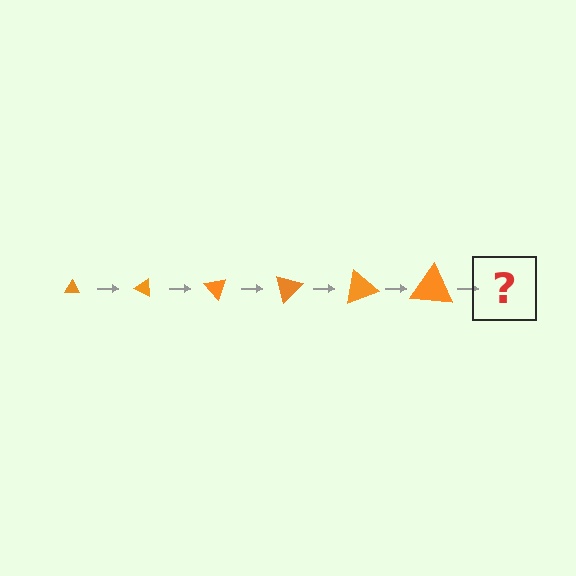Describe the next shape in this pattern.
It should be a triangle, larger than the previous one and rotated 150 degrees from the start.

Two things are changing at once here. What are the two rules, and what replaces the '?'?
The two rules are that the triangle grows larger each step and it rotates 25 degrees each step. The '?' should be a triangle, larger than the previous one and rotated 150 degrees from the start.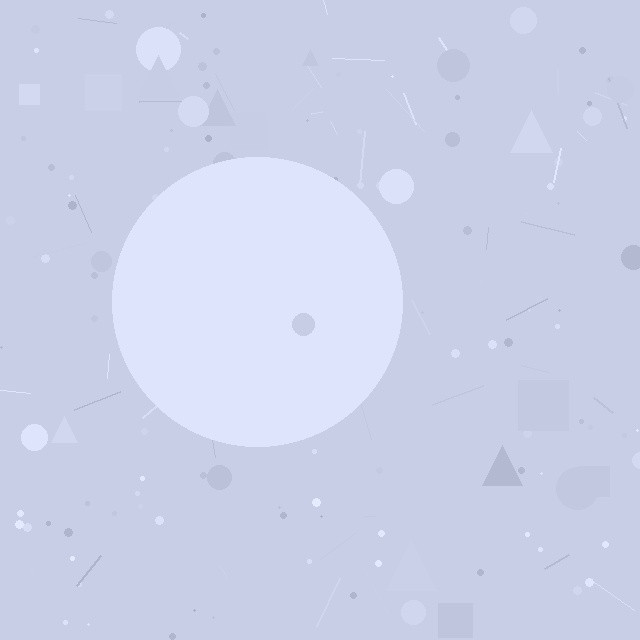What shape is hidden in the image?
A circle is hidden in the image.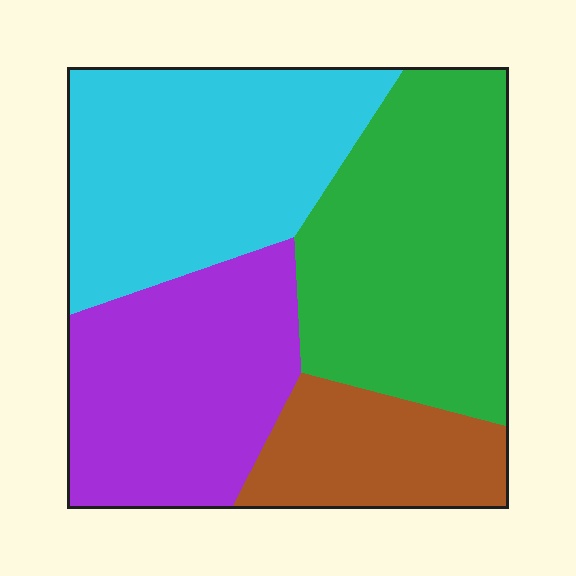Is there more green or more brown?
Green.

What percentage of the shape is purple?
Purple takes up about one quarter (1/4) of the shape.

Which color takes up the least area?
Brown, at roughly 15%.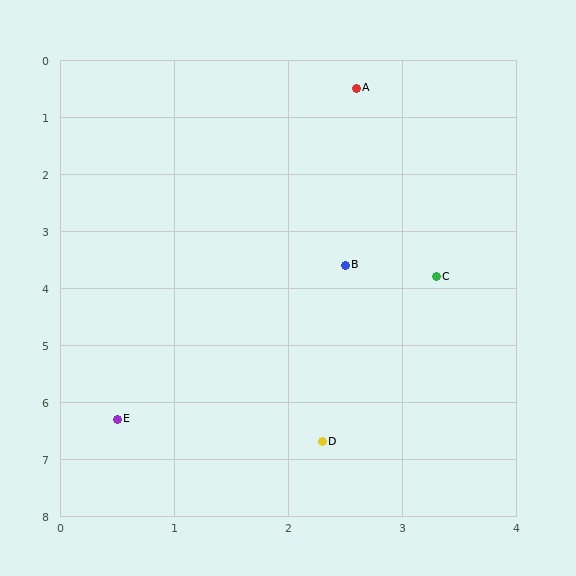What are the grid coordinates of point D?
Point D is at approximately (2.3, 6.7).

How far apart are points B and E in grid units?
Points B and E are about 3.4 grid units apart.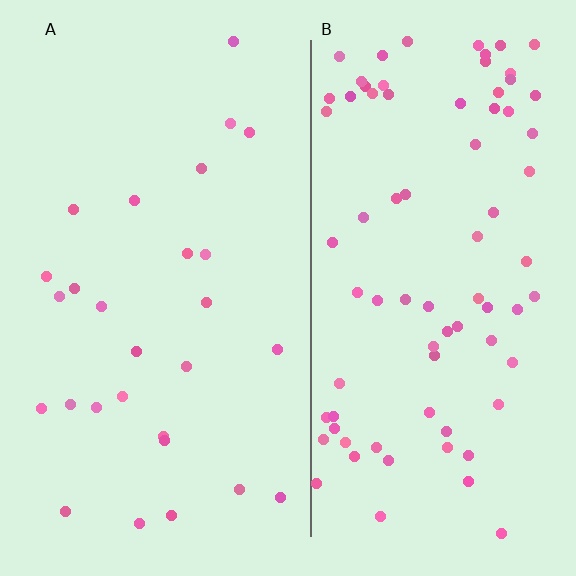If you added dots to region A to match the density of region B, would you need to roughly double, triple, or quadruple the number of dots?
Approximately triple.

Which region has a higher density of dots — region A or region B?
B (the right).